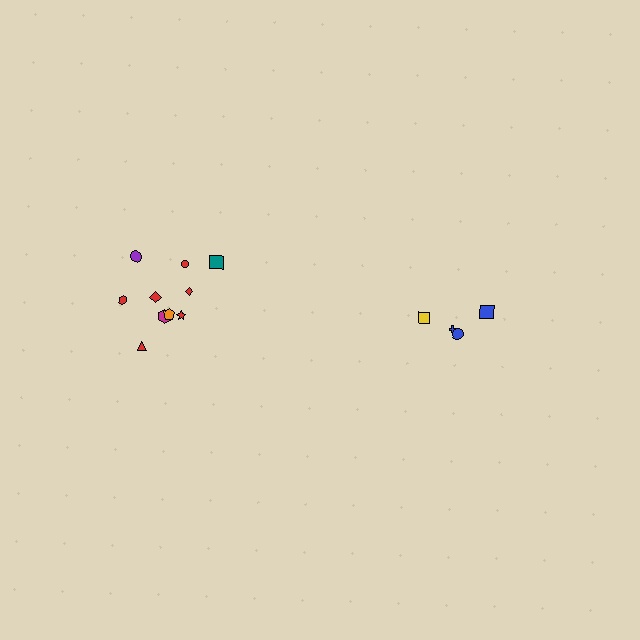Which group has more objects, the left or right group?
The left group.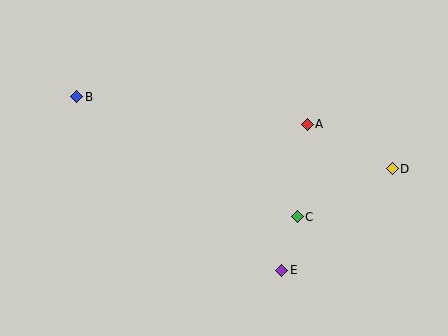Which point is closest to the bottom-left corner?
Point B is closest to the bottom-left corner.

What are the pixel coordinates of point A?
Point A is at (307, 124).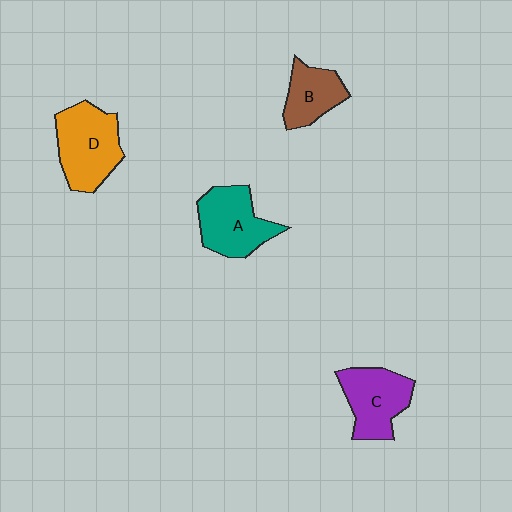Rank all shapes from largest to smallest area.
From largest to smallest: D (orange), A (teal), C (purple), B (brown).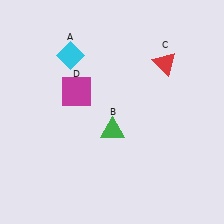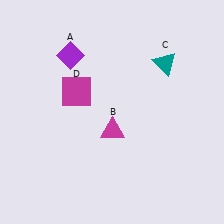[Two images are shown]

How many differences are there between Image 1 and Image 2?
There are 3 differences between the two images.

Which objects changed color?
A changed from cyan to purple. B changed from green to magenta. C changed from red to teal.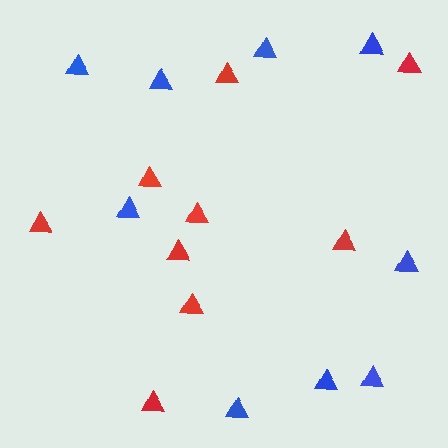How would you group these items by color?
There are 2 groups: one group of red triangles (9) and one group of blue triangles (9).